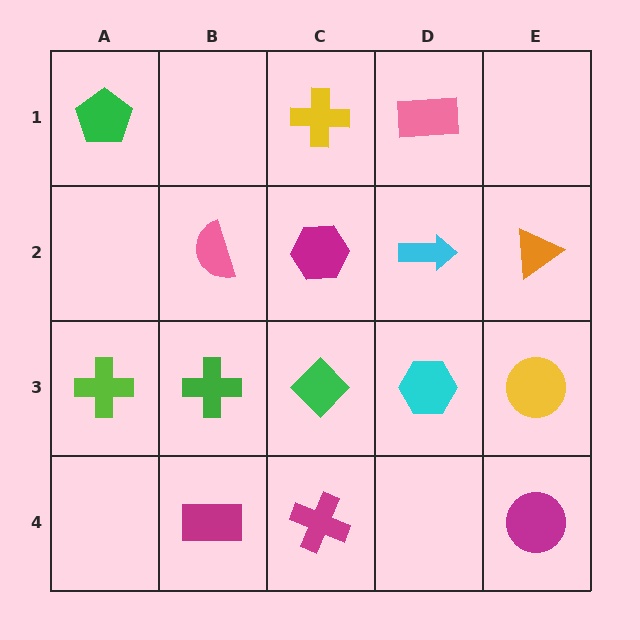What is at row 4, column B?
A magenta rectangle.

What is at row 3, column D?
A cyan hexagon.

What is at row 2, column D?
A cyan arrow.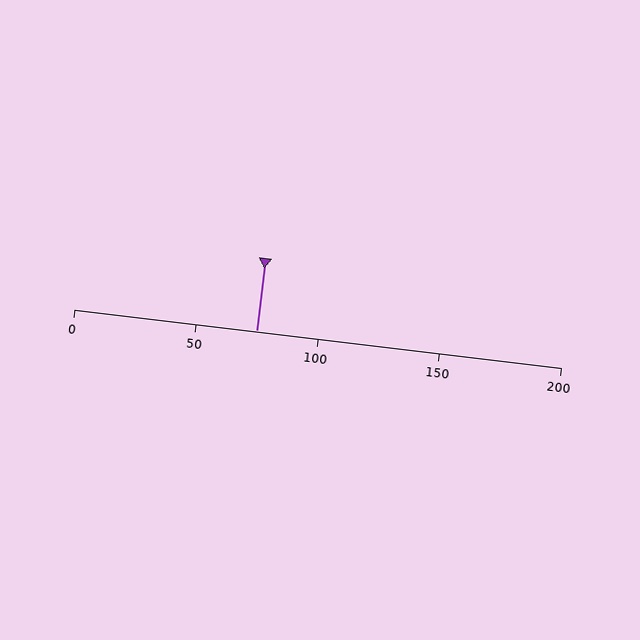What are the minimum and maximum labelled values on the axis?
The axis runs from 0 to 200.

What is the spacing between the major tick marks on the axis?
The major ticks are spaced 50 apart.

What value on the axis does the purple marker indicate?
The marker indicates approximately 75.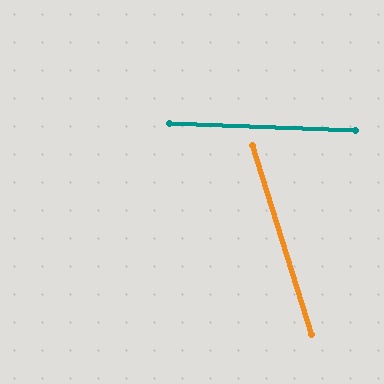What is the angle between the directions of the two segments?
Approximately 70 degrees.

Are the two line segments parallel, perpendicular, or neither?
Neither parallel nor perpendicular — they differ by about 70°.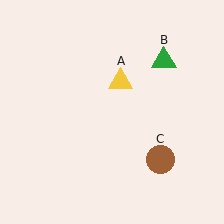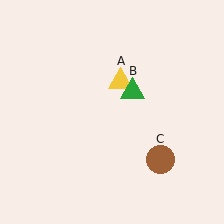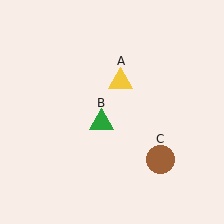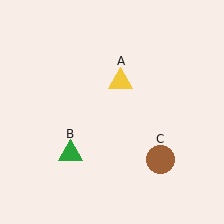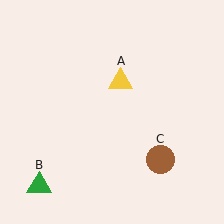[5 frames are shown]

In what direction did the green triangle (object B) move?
The green triangle (object B) moved down and to the left.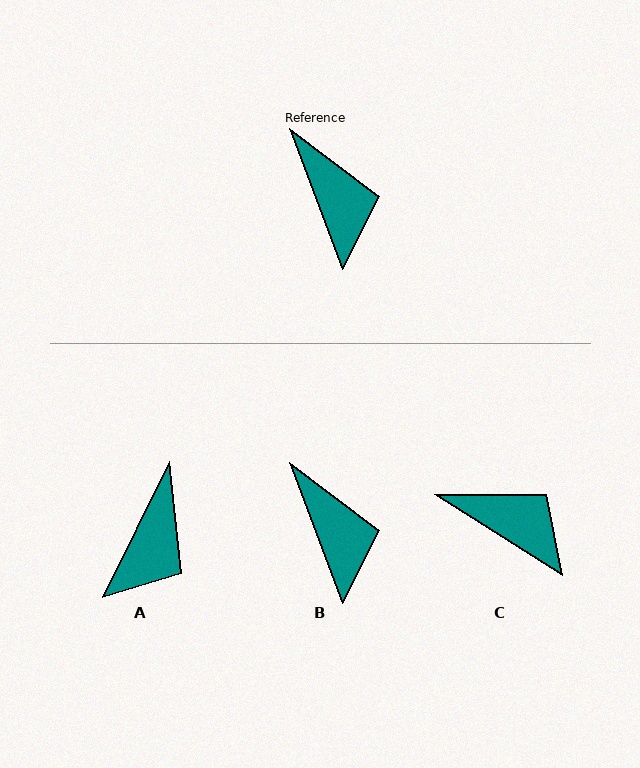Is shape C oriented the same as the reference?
No, it is off by about 37 degrees.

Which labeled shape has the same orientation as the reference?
B.